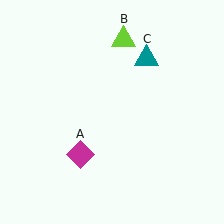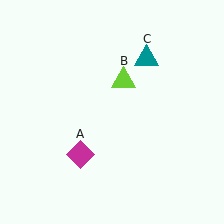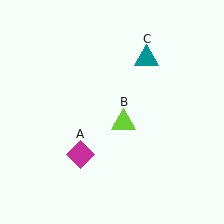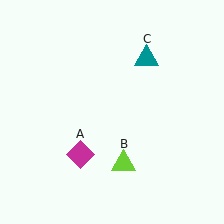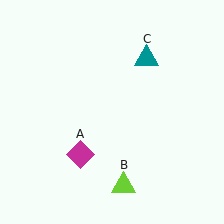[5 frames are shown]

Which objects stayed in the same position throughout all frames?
Magenta diamond (object A) and teal triangle (object C) remained stationary.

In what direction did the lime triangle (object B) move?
The lime triangle (object B) moved down.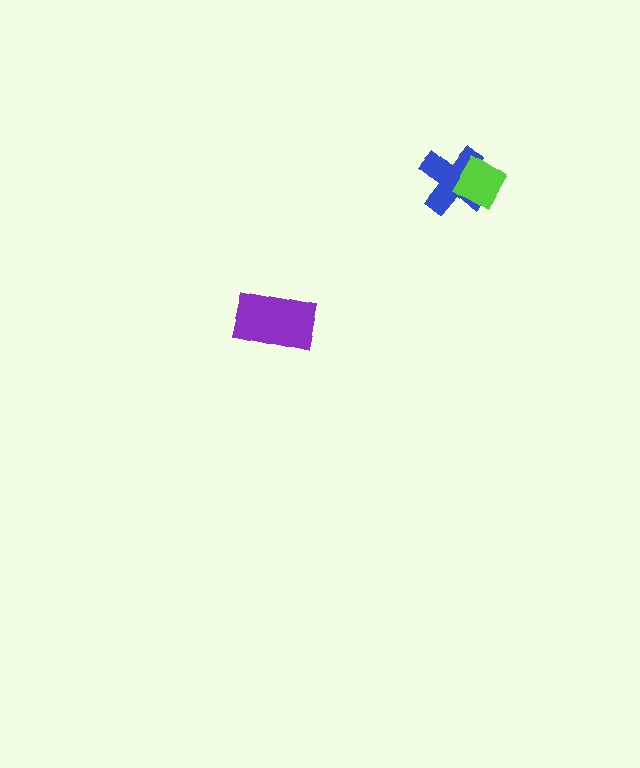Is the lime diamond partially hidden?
No, no other shape covers it.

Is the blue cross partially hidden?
Yes, it is partially covered by another shape.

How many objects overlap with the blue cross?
1 object overlaps with the blue cross.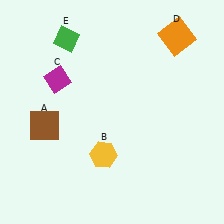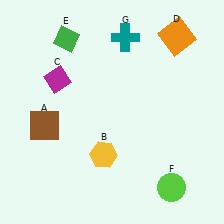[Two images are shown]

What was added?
A lime circle (F), a teal cross (G) were added in Image 2.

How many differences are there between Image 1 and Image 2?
There are 2 differences between the two images.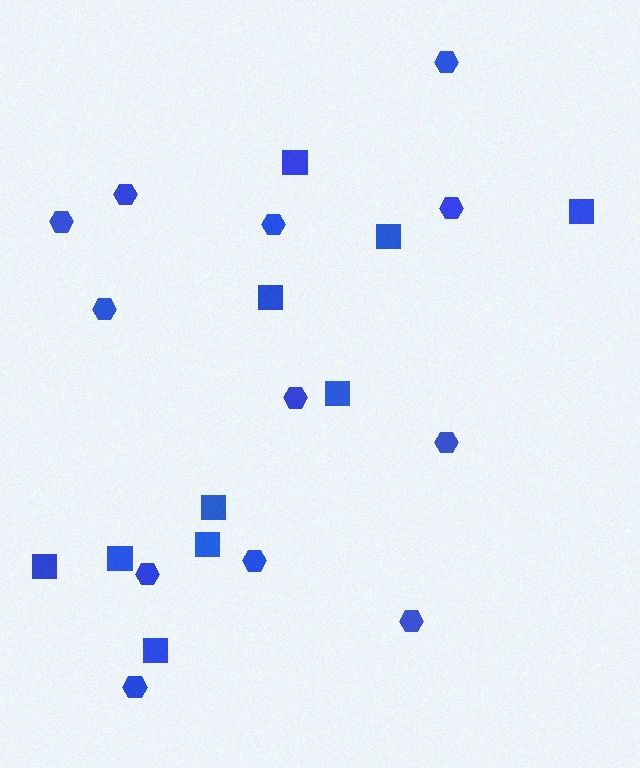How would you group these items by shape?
There are 2 groups: one group of hexagons (12) and one group of squares (10).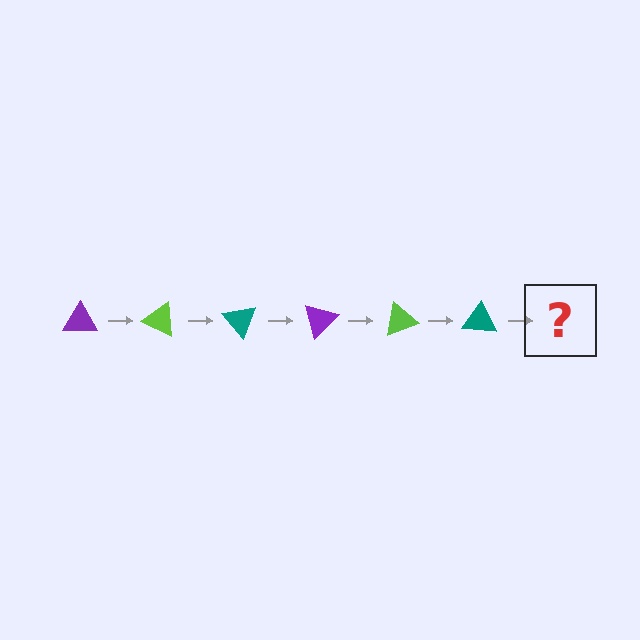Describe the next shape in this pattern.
It should be a purple triangle, rotated 150 degrees from the start.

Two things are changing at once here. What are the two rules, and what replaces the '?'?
The two rules are that it rotates 25 degrees each step and the color cycles through purple, lime, and teal. The '?' should be a purple triangle, rotated 150 degrees from the start.